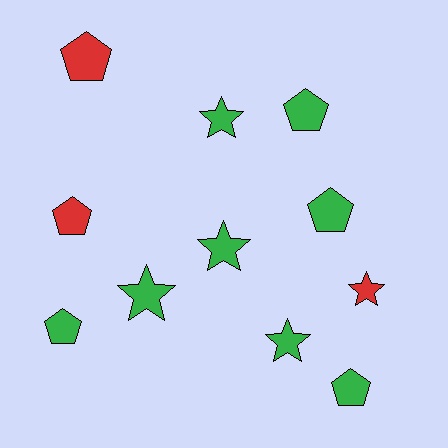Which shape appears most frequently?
Pentagon, with 6 objects.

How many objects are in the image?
There are 11 objects.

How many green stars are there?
There are 4 green stars.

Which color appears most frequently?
Green, with 8 objects.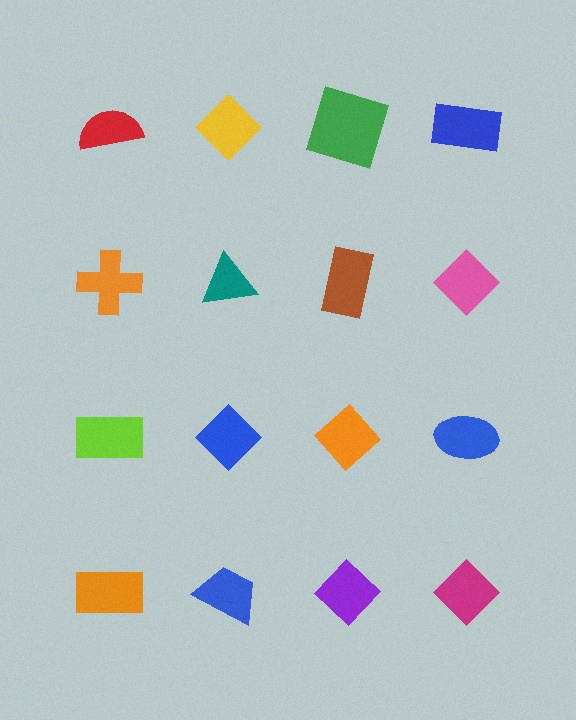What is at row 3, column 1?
A lime rectangle.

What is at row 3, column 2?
A blue diamond.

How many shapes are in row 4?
4 shapes.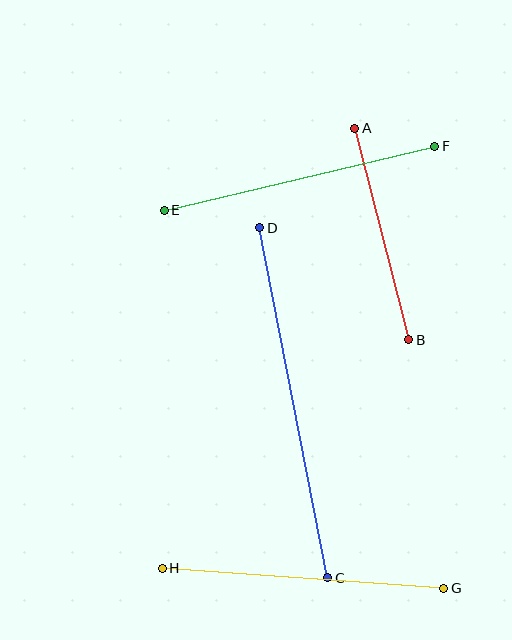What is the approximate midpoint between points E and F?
The midpoint is at approximately (299, 178) pixels.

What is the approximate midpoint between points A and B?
The midpoint is at approximately (382, 234) pixels.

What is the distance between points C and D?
The distance is approximately 357 pixels.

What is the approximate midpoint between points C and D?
The midpoint is at approximately (294, 403) pixels.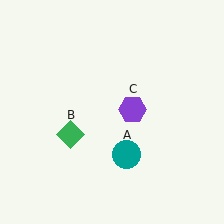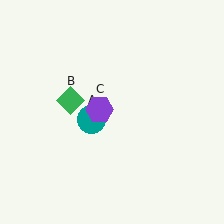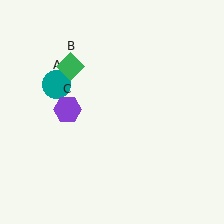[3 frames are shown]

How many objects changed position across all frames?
3 objects changed position: teal circle (object A), green diamond (object B), purple hexagon (object C).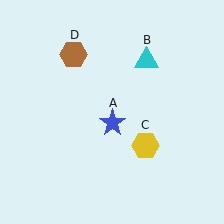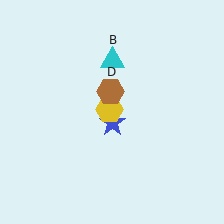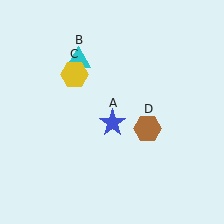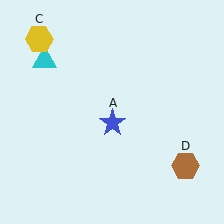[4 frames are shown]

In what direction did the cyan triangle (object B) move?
The cyan triangle (object B) moved left.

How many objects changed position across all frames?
3 objects changed position: cyan triangle (object B), yellow hexagon (object C), brown hexagon (object D).